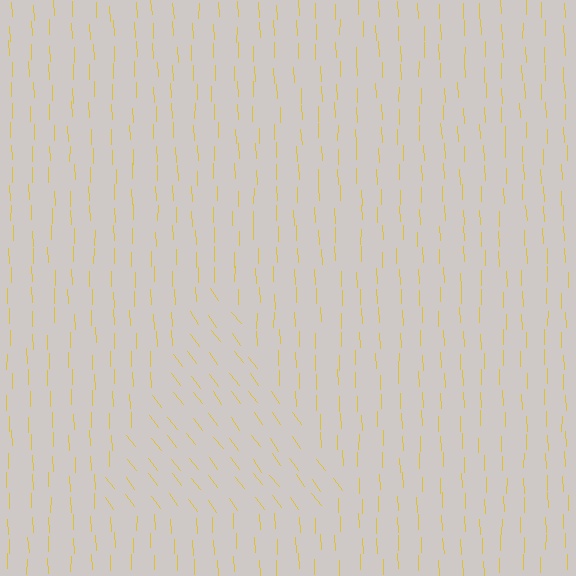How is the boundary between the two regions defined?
The boundary is defined purely by a change in line orientation (approximately 35 degrees difference). All lines are the same color and thickness.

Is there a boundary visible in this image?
Yes, there is a texture boundary formed by a change in line orientation.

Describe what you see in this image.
The image is filled with small yellow line segments. A triangle region in the image has lines oriented differently from the surrounding lines, creating a visible texture boundary.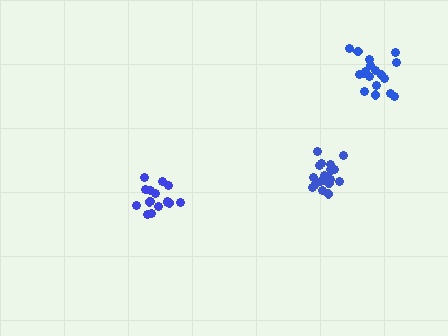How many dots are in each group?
Group 1: 19 dots, Group 2: 16 dots, Group 3: 18 dots (53 total).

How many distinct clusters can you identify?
There are 3 distinct clusters.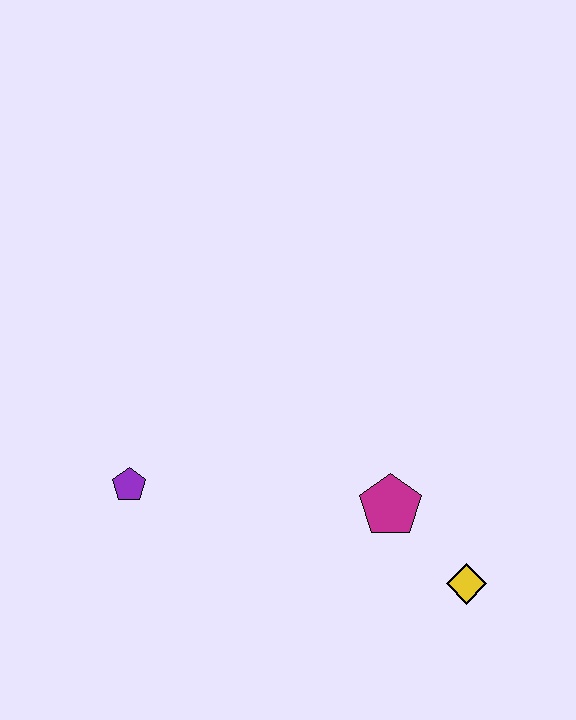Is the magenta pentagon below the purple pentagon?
Yes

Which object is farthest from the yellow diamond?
The purple pentagon is farthest from the yellow diamond.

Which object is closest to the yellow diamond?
The magenta pentagon is closest to the yellow diamond.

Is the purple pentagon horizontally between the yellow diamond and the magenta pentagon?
No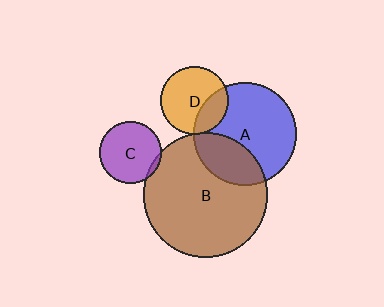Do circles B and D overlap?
Yes.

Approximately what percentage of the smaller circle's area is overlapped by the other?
Approximately 5%.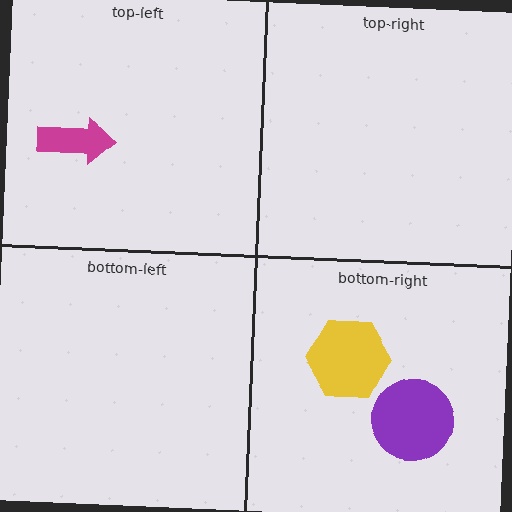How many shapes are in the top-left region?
1.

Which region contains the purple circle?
The bottom-right region.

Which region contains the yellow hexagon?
The bottom-right region.